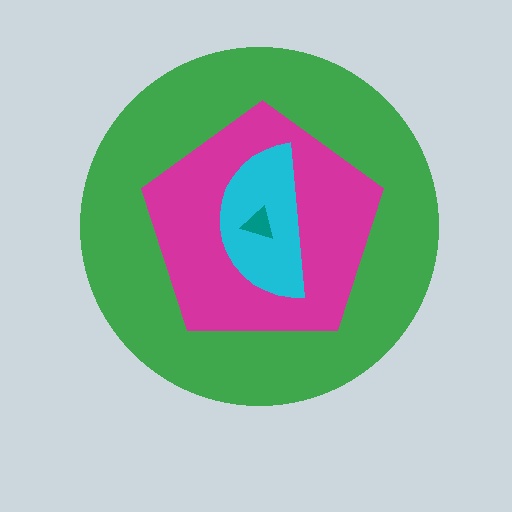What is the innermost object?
The teal triangle.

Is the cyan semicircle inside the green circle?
Yes.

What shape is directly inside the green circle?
The magenta pentagon.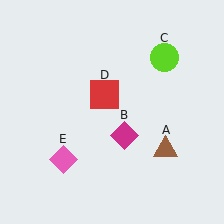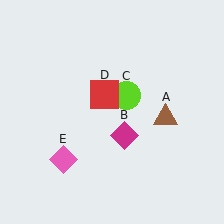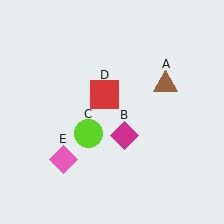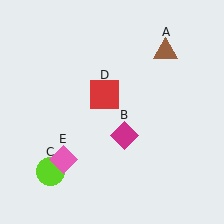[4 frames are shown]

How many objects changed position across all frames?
2 objects changed position: brown triangle (object A), lime circle (object C).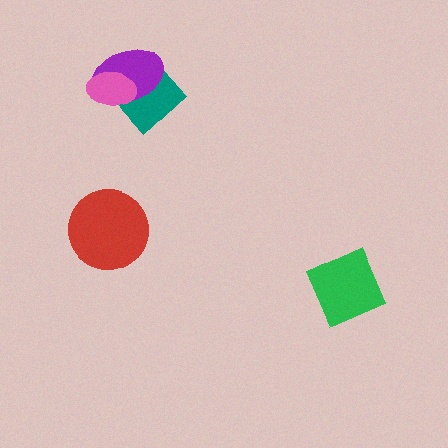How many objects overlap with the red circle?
0 objects overlap with the red circle.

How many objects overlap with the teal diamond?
2 objects overlap with the teal diamond.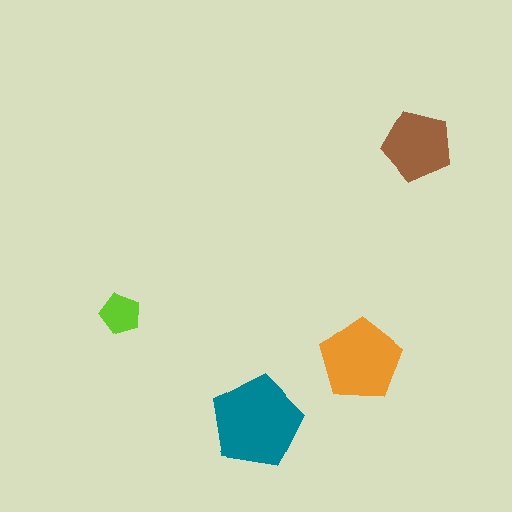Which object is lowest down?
The teal pentagon is bottommost.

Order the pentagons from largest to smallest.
the teal one, the orange one, the brown one, the lime one.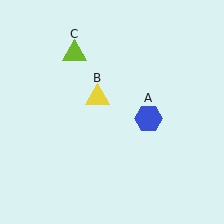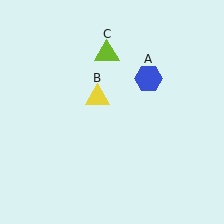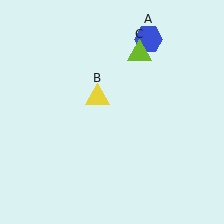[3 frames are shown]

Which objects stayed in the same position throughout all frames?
Yellow triangle (object B) remained stationary.